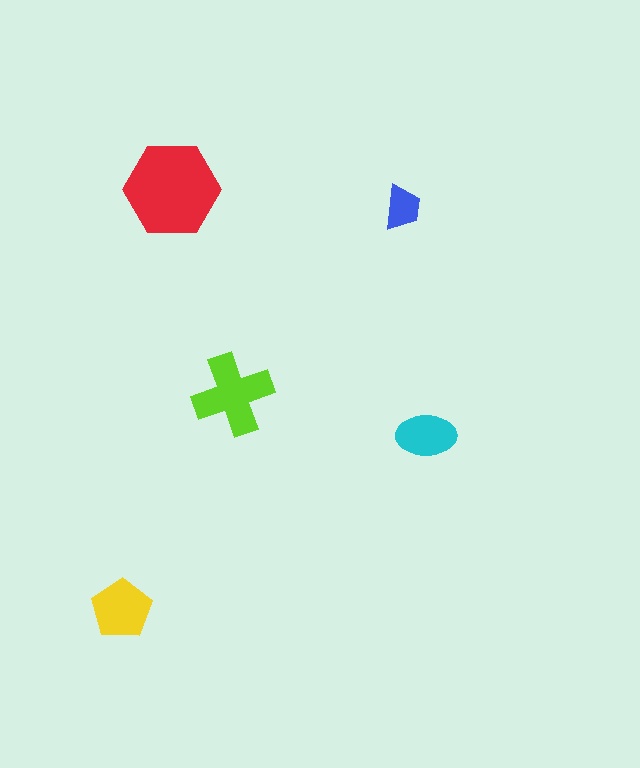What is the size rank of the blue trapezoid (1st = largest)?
5th.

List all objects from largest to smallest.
The red hexagon, the lime cross, the yellow pentagon, the cyan ellipse, the blue trapezoid.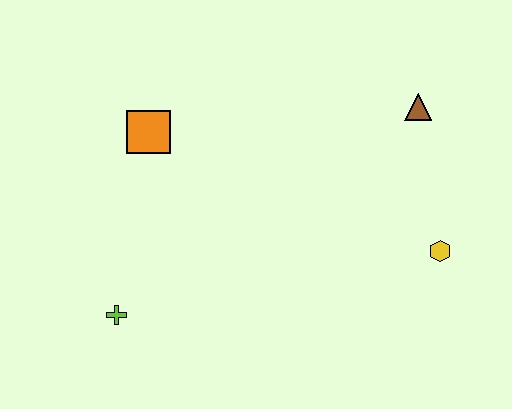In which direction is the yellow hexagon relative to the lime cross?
The yellow hexagon is to the right of the lime cross.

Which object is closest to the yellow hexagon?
The brown triangle is closest to the yellow hexagon.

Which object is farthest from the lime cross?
The brown triangle is farthest from the lime cross.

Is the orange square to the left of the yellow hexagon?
Yes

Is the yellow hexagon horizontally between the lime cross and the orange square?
No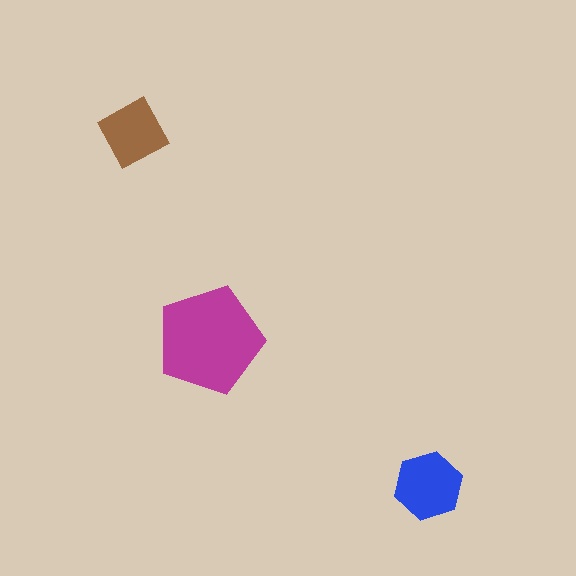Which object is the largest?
The magenta pentagon.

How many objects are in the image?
There are 3 objects in the image.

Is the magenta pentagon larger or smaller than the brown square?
Larger.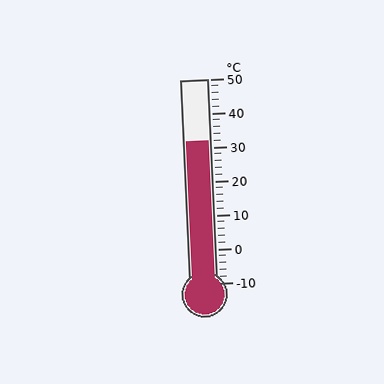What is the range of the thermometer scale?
The thermometer scale ranges from -10°C to 50°C.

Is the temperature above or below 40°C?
The temperature is below 40°C.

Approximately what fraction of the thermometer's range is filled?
The thermometer is filled to approximately 70% of its range.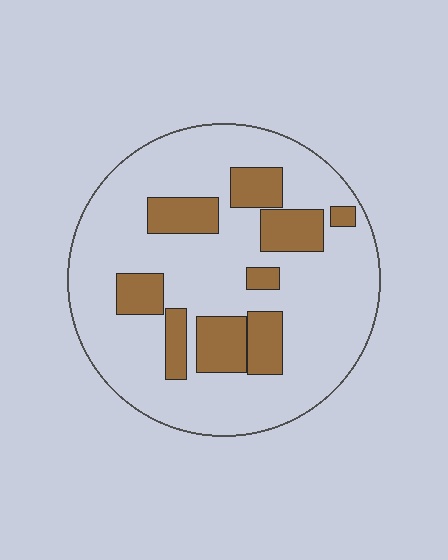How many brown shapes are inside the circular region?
9.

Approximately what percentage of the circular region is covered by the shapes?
Approximately 25%.